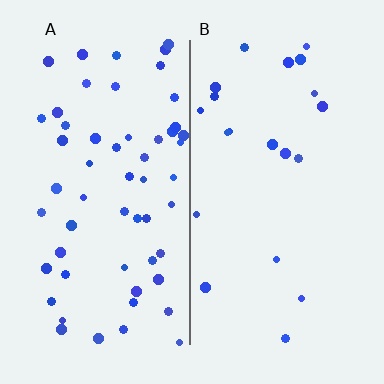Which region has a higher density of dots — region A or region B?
A (the left).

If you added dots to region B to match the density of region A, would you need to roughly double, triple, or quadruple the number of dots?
Approximately triple.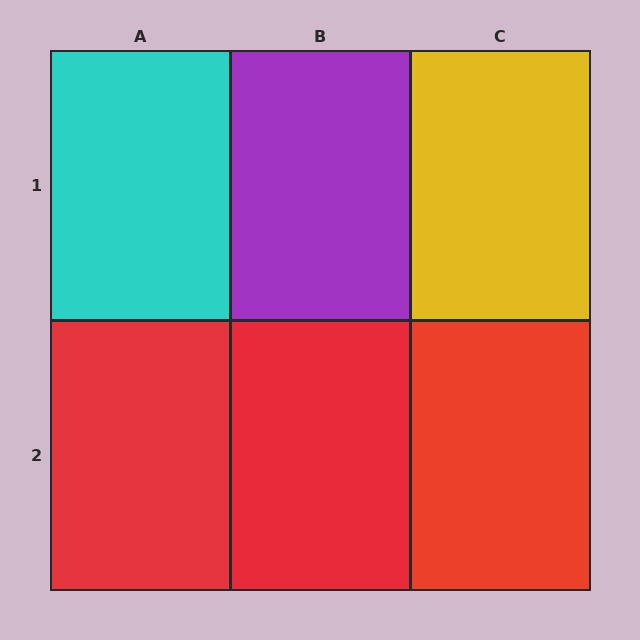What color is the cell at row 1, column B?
Purple.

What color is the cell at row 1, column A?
Cyan.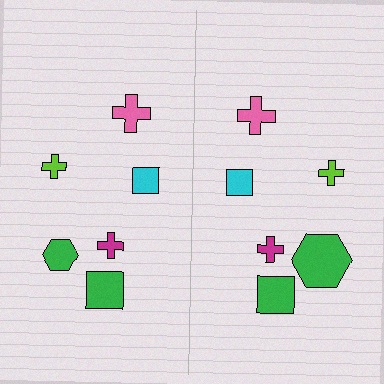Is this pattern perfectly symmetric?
No, the pattern is not perfectly symmetric. The green hexagon on the right side has a different size than its mirror counterpart.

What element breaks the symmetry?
The green hexagon on the right side has a different size than its mirror counterpart.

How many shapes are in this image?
There are 12 shapes in this image.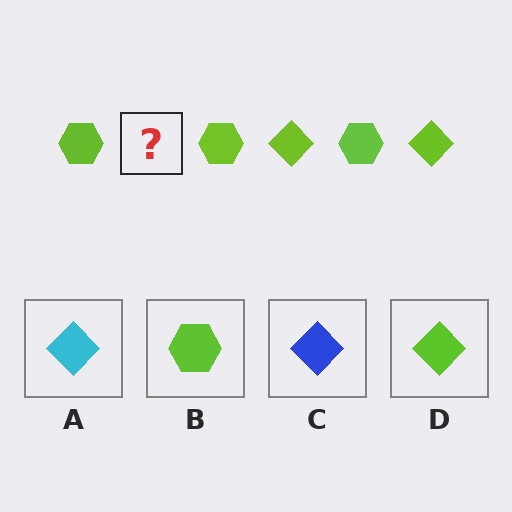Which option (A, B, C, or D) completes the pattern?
D.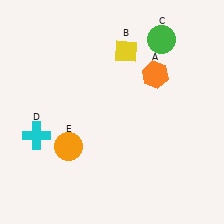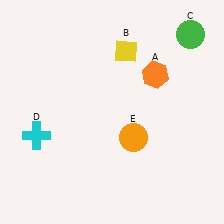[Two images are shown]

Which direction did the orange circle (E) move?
The orange circle (E) moved right.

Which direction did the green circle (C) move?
The green circle (C) moved right.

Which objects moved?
The objects that moved are: the green circle (C), the orange circle (E).